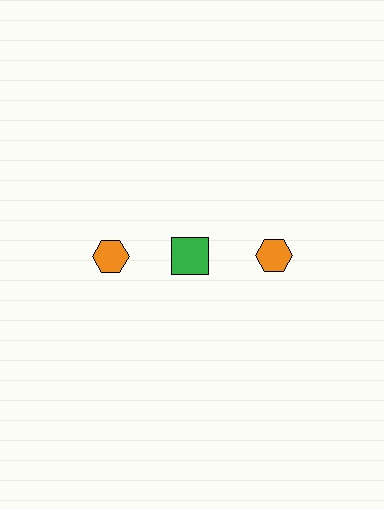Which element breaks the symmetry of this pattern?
The green square in the top row, second from left column breaks the symmetry. All other shapes are orange hexagons.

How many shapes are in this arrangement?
There are 3 shapes arranged in a grid pattern.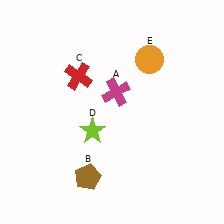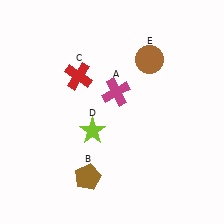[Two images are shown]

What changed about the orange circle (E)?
In Image 1, E is orange. In Image 2, it changed to brown.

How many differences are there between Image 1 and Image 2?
There is 1 difference between the two images.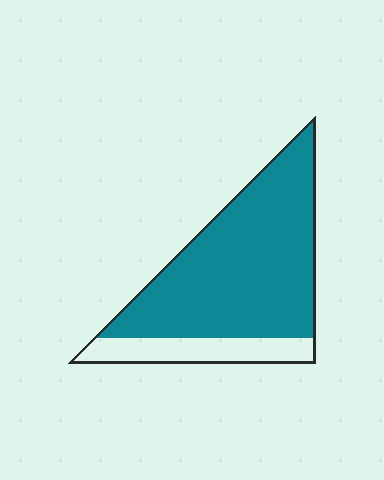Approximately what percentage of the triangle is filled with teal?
Approximately 80%.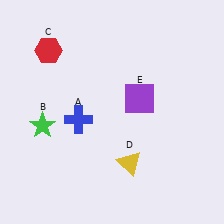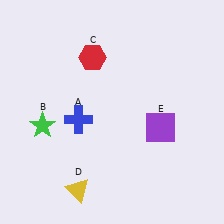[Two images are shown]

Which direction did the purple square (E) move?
The purple square (E) moved down.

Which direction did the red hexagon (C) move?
The red hexagon (C) moved right.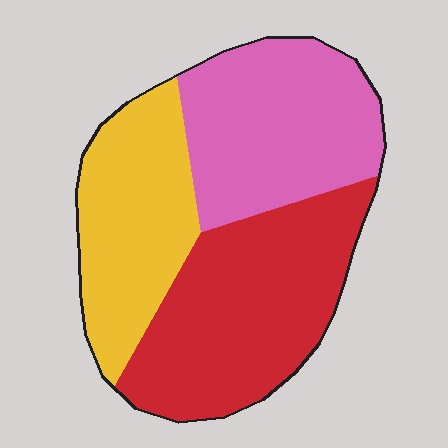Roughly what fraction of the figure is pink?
Pink takes up about one third (1/3) of the figure.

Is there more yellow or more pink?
Pink.